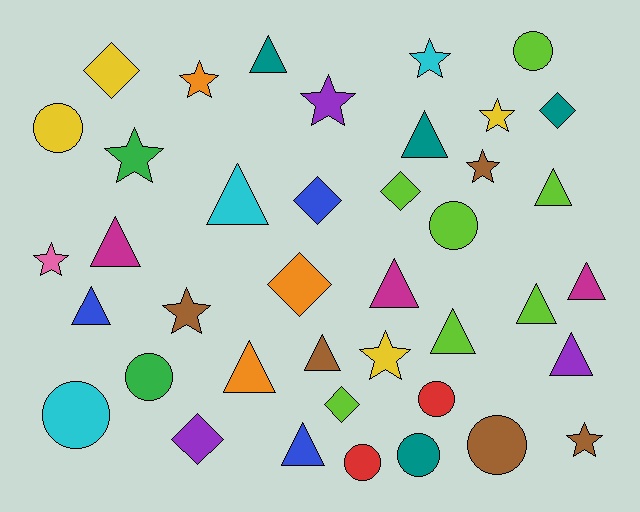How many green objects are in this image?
There are 2 green objects.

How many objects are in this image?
There are 40 objects.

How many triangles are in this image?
There are 14 triangles.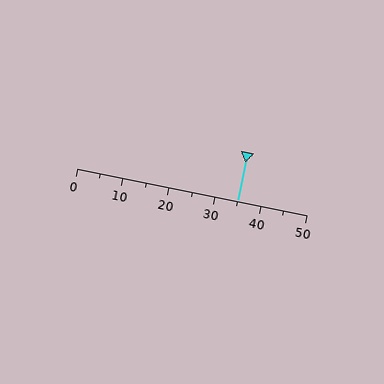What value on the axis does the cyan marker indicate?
The marker indicates approximately 35.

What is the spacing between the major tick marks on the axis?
The major ticks are spaced 10 apart.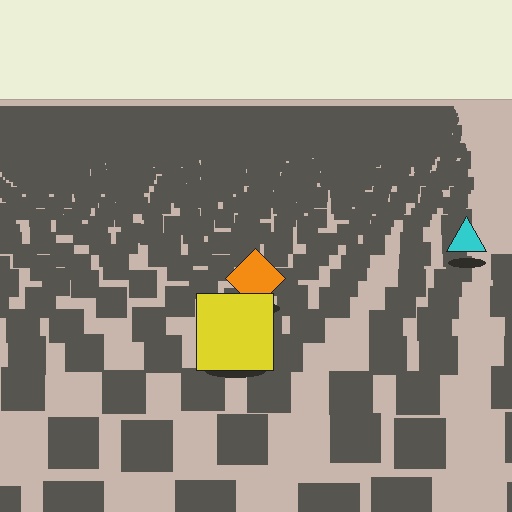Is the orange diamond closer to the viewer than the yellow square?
No. The yellow square is closer — you can tell from the texture gradient: the ground texture is coarser near it.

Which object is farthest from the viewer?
The cyan triangle is farthest from the viewer. It appears smaller and the ground texture around it is denser.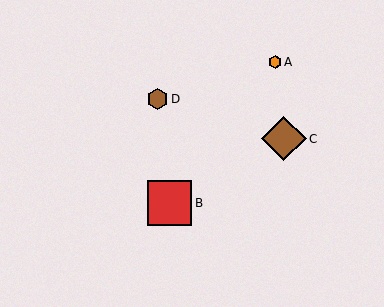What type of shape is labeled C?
Shape C is a brown diamond.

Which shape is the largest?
The brown diamond (labeled C) is the largest.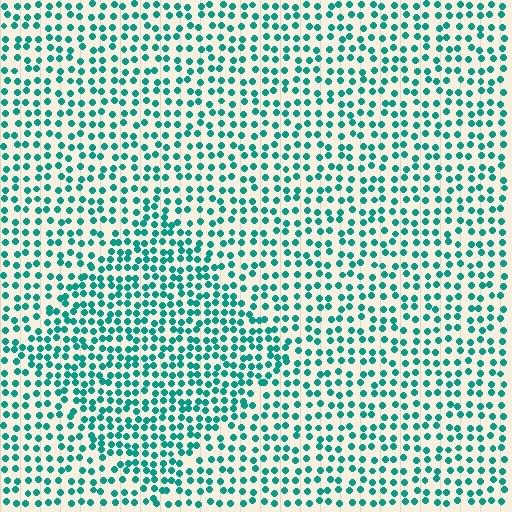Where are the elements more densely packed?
The elements are more densely packed inside the diamond boundary.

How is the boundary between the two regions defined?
The boundary is defined by a change in element density (approximately 1.5x ratio). All elements are the same color, size, and shape.